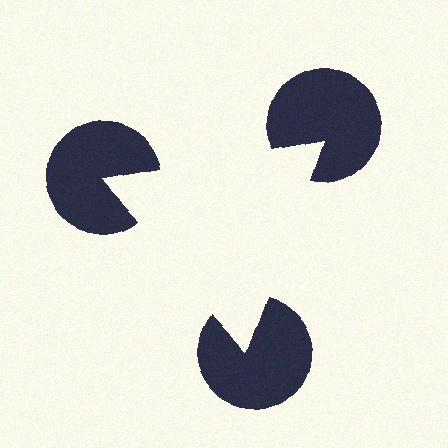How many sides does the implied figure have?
3 sides.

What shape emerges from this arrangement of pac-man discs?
An illusory triangle — its edges are inferred from the aligned wedge cuts in the pac-man discs, not physically drawn.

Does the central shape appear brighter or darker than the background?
It typically appears slightly brighter than the background, even though no actual brightness change is drawn.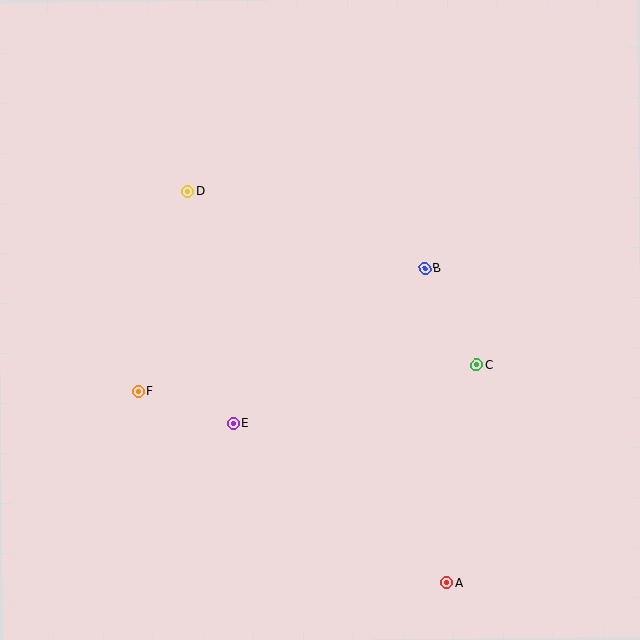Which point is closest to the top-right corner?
Point B is closest to the top-right corner.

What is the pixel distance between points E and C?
The distance between E and C is 251 pixels.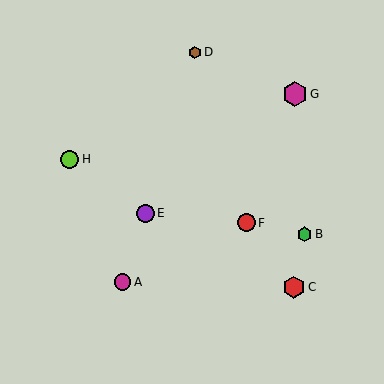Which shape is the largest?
The magenta hexagon (labeled G) is the largest.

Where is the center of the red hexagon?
The center of the red hexagon is at (294, 287).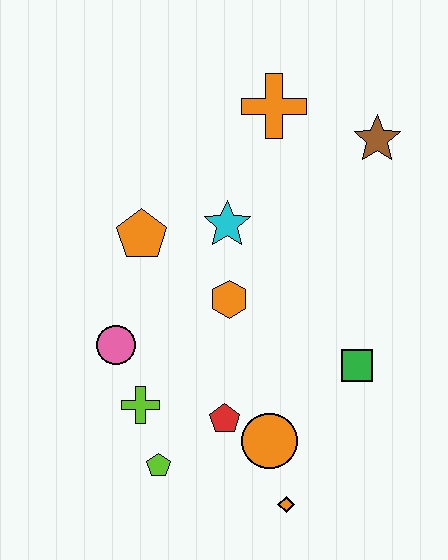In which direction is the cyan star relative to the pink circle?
The cyan star is above the pink circle.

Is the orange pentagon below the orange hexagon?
No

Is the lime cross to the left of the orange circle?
Yes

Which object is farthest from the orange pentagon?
The orange diamond is farthest from the orange pentagon.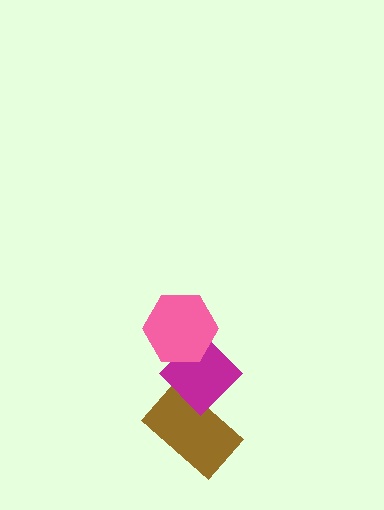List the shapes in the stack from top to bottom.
From top to bottom: the pink hexagon, the magenta diamond, the brown rectangle.